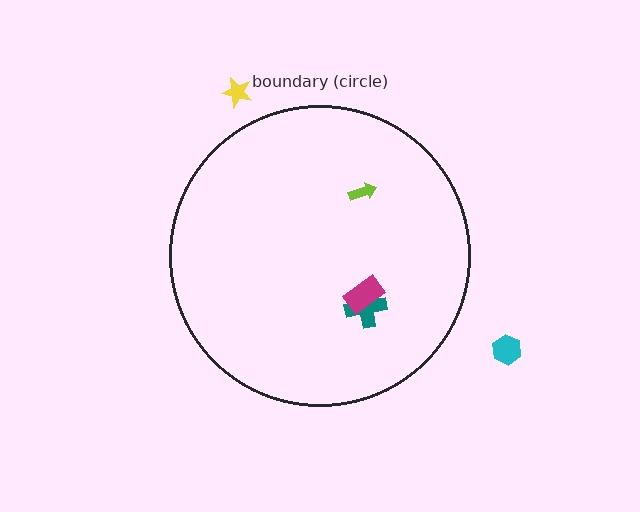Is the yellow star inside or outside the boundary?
Outside.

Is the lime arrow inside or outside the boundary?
Inside.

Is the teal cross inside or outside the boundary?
Inside.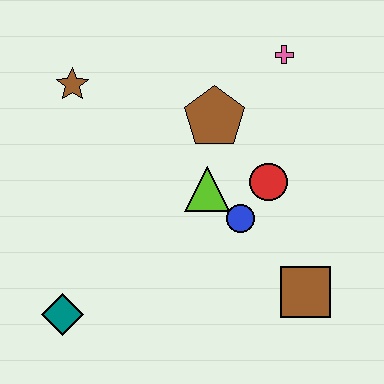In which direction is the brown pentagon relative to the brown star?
The brown pentagon is to the right of the brown star.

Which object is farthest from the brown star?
The brown square is farthest from the brown star.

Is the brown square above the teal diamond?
Yes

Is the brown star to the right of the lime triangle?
No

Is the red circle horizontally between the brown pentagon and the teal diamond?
No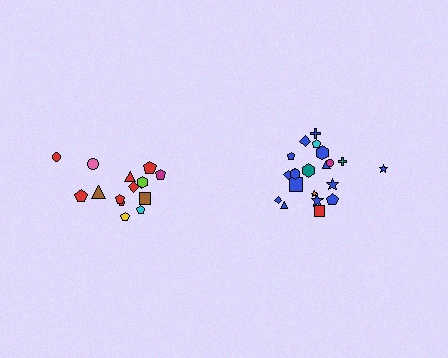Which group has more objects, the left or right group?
The right group.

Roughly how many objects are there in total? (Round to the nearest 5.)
Roughly 35 objects in total.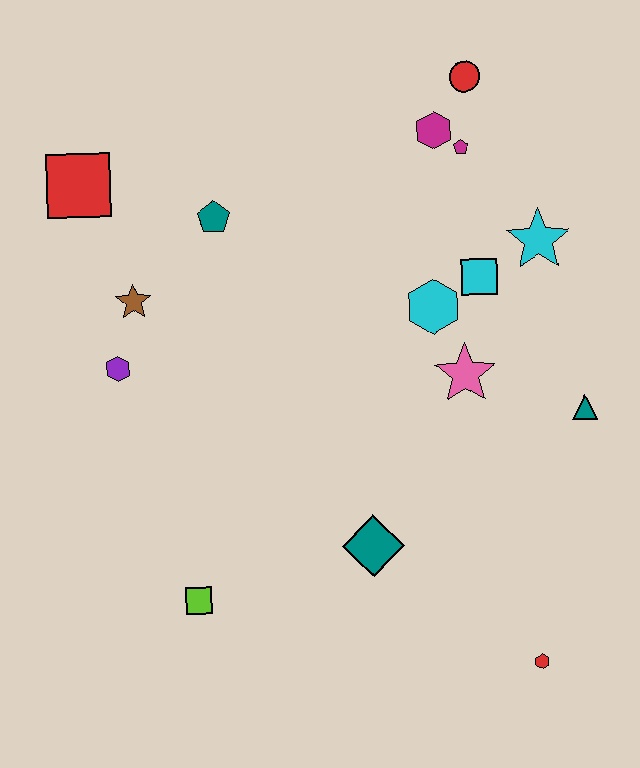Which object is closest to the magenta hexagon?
The magenta pentagon is closest to the magenta hexagon.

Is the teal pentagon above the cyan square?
Yes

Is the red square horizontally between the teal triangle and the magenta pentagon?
No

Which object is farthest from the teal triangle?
The red square is farthest from the teal triangle.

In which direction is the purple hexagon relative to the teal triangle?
The purple hexagon is to the left of the teal triangle.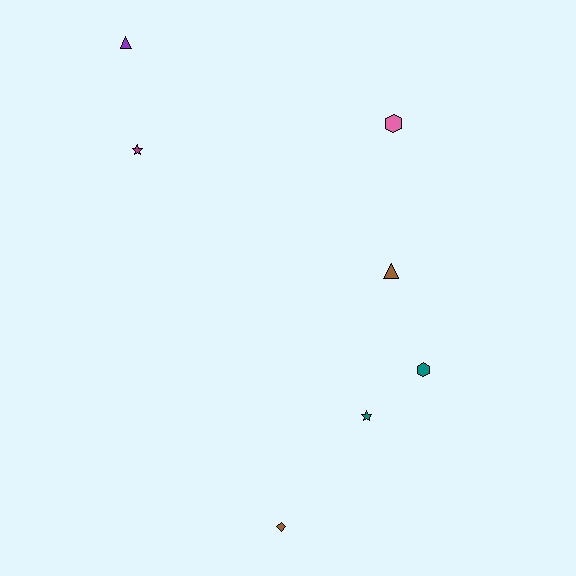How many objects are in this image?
There are 7 objects.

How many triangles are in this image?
There are 2 triangles.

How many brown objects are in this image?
There are 2 brown objects.